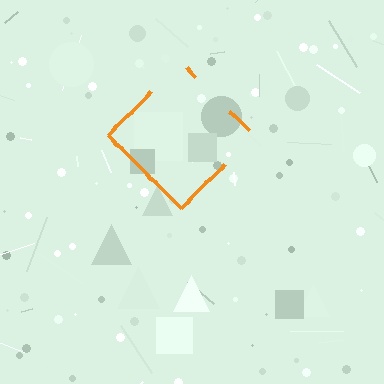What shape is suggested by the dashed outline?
The dashed outline suggests a diamond.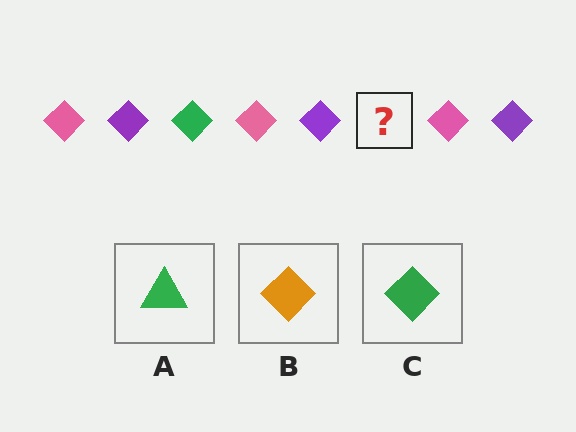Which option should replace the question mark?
Option C.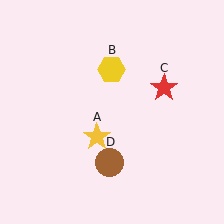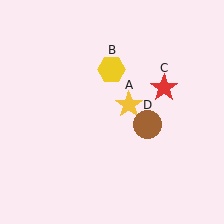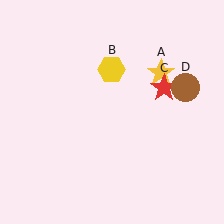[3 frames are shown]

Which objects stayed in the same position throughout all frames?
Yellow hexagon (object B) and red star (object C) remained stationary.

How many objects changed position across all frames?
2 objects changed position: yellow star (object A), brown circle (object D).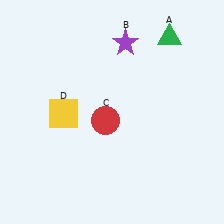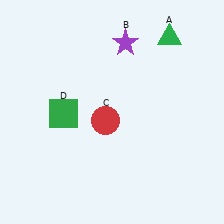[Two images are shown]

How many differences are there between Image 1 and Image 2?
There is 1 difference between the two images.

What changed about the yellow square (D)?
In Image 1, D is yellow. In Image 2, it changed to green.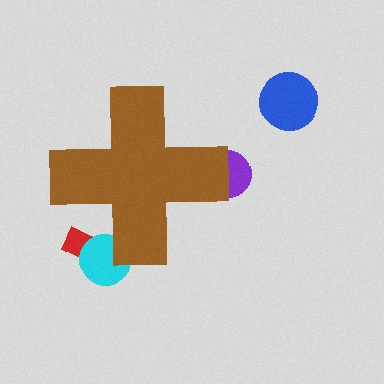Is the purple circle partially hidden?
Yes, the purple circle is partially hidden behind the brown cross.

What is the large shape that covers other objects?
A brown cross.